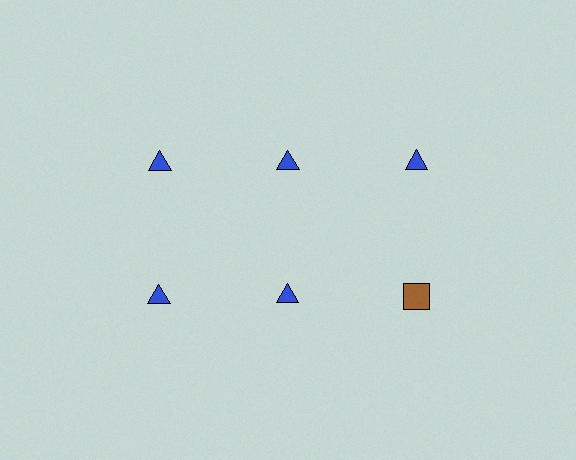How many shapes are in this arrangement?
There are 6 shapes arranged in a grid pattern.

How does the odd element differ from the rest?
It differs in both color (brown instead of blue) and shape (square instead of triangle).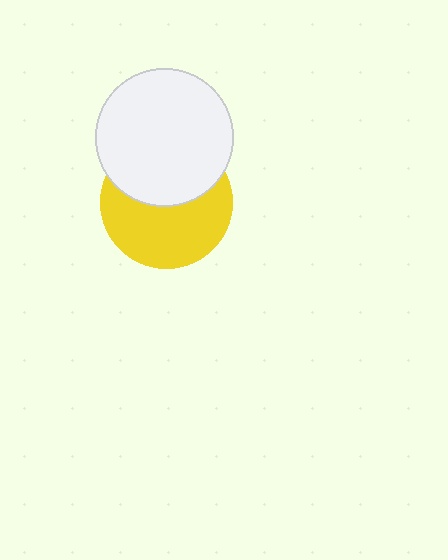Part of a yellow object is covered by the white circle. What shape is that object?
It is a circle.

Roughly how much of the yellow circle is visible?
About half of it is visible (roughly 57%).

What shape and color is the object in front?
The object in front is a white circle.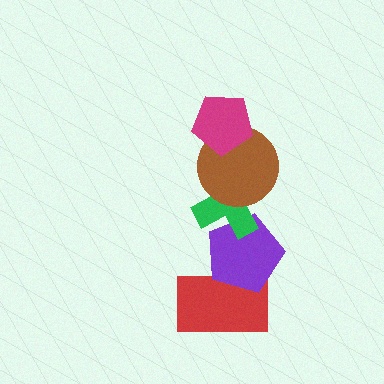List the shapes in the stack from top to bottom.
From top to bottom: the magenta pentagon, the brown circle, the green cross, the purple pentagon, the red rectangle.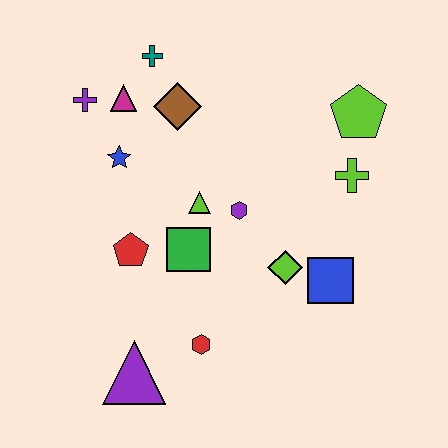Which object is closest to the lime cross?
The lime pentagon is closest to the lime cross.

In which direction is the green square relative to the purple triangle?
The green square is above the purple triangle.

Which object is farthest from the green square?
The lime pentagon is farthest from the green square.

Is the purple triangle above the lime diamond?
No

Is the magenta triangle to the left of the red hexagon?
Yes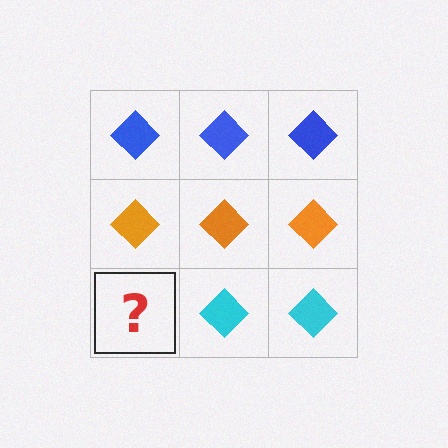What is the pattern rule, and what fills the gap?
The rule is that each row has a consistent color. The gap should be filled with a cyan diamond.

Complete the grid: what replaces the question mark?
The question mark should be replaced with a cyan diamond.